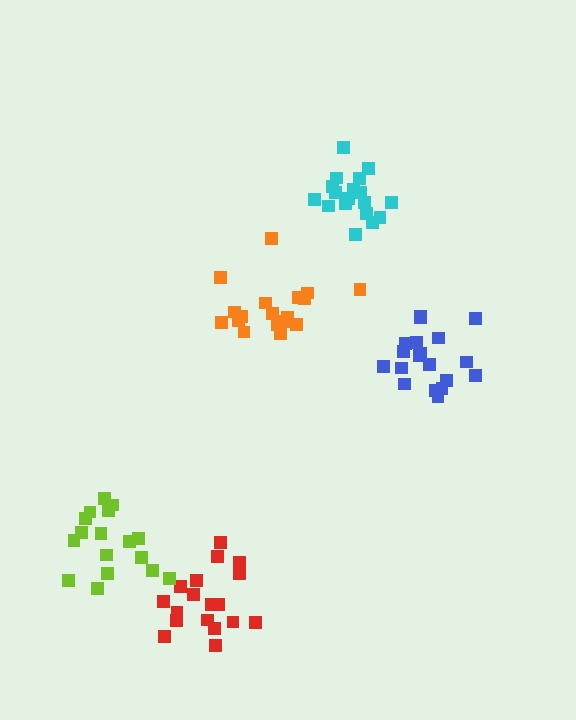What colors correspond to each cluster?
The clusters are colored: cyan, red, blue, orange, lime.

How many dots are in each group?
Group 1: 18 dots, Group 2: 18 dots, Group 3: 19 dots, Group 4: 18 dots, Group 5: 17 dots (90 total).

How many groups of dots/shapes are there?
There are 5 groups.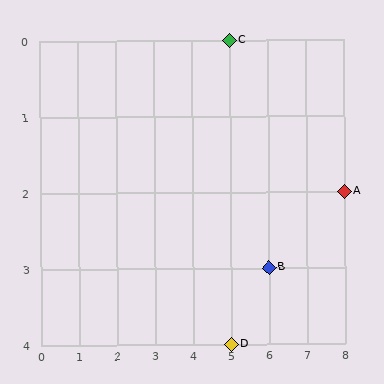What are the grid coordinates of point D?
Point D is at grid coordinates (5, 4).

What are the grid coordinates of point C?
Point C is at grid coordinates (5, 0).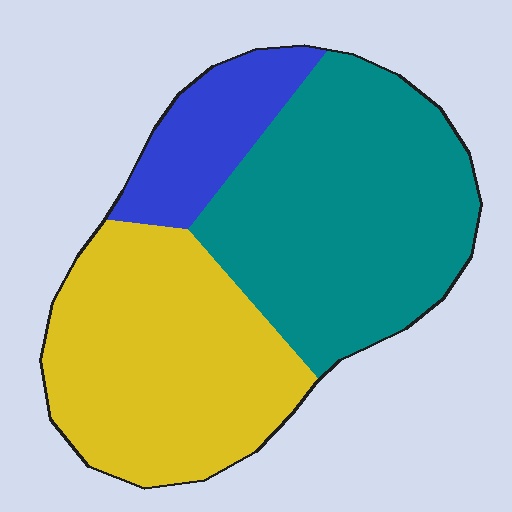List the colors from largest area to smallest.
From largest to smallest: teal, yellow, blue.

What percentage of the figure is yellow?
Yellow takes up about two fifths (2/5) of the figure.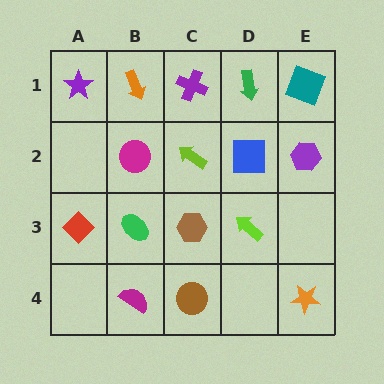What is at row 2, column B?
A magenta circle.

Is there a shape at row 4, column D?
No, that cell is empty.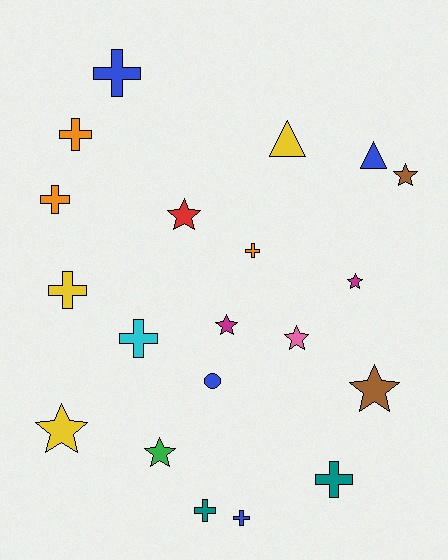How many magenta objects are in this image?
There are 2 magenta objects.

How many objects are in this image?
There are 20 objects.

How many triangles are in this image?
There are 2 triangles.